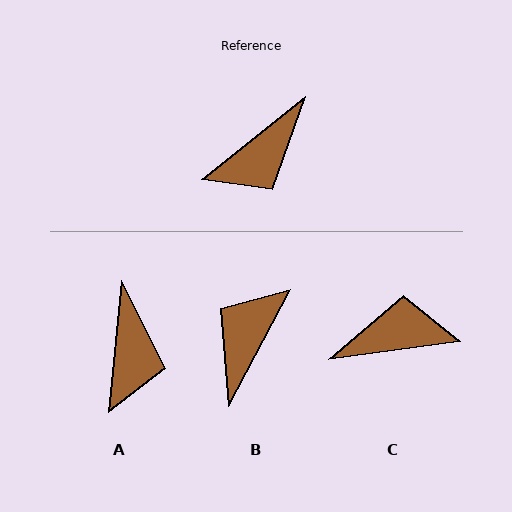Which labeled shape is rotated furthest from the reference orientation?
B, about 156 degrees away.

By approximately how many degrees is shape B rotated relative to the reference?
Approximately 156 degrees clockwise.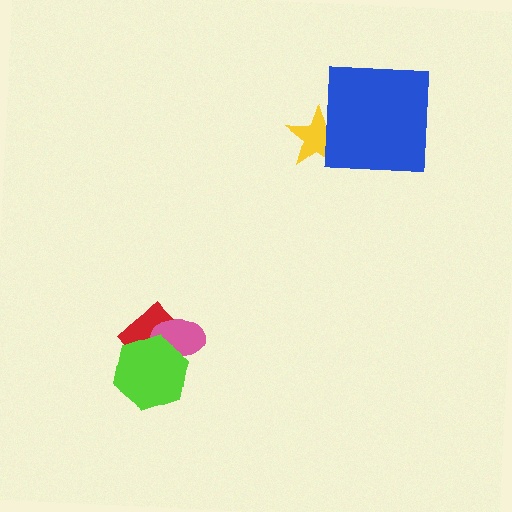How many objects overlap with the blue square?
1 object overlaps with the blue square.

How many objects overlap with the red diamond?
2 objects overlap with the red diamond.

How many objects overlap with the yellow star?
1 object overlaps with the yellow star.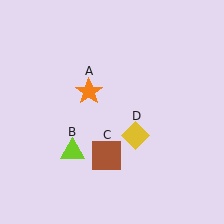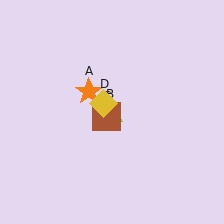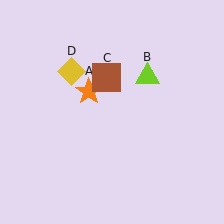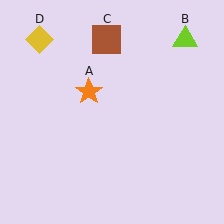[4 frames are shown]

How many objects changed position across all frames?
3 objects changed position: lime triangle (object B), brown square (object C), yellow diamond (object D).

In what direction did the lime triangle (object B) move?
The lime triangle (object B) moved up and to the right.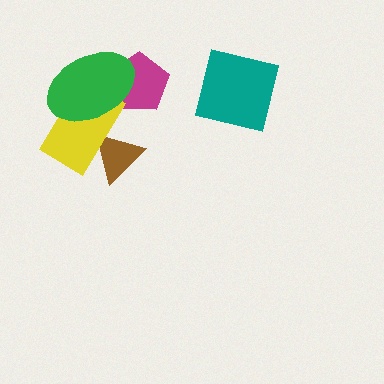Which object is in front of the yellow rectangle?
The green ellipse is in front of the yellow rectangle.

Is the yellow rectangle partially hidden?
Yes, it is partially covered by another shape.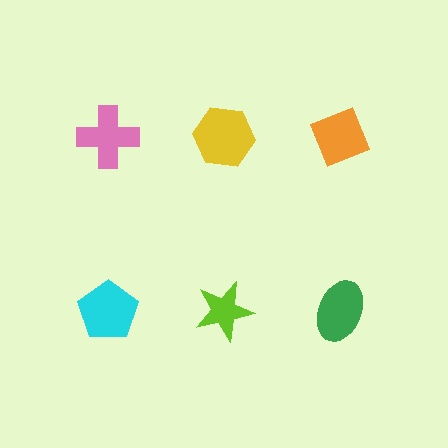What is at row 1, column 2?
A yellow hexagon.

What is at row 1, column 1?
A pink cross.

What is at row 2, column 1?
A cyan pentagon.